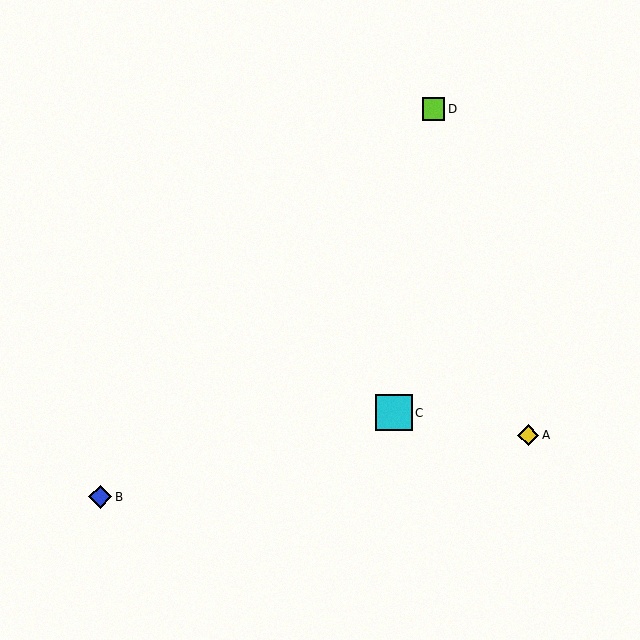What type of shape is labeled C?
Shape C is a cyan square.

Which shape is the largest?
The cyan square (labeled C) is the largest.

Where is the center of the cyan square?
The center of the cyan square is at (394, 413).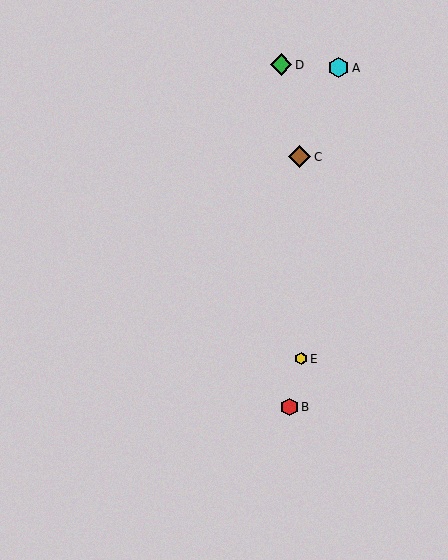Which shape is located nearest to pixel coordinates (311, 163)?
The brown diamond (labeled C) at (300, 157) is nearest to that location.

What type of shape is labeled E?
Shape E is a yellow hexagon.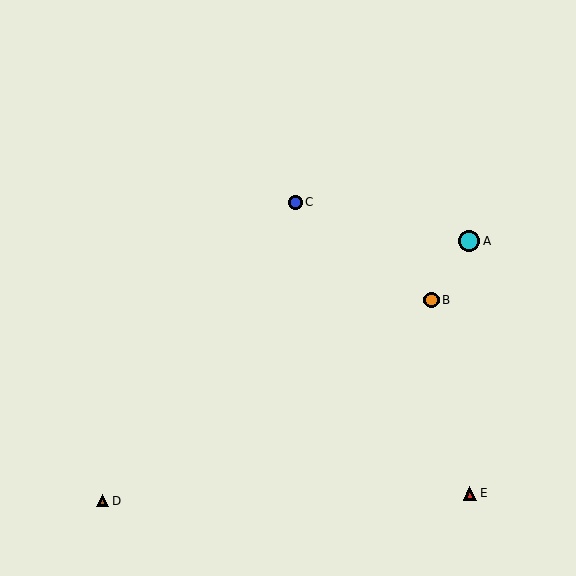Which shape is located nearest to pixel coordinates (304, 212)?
The blue circle (labeled C) at (295, 202) is nearest to that location.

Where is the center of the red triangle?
The center of the red triangle is at (470, 494).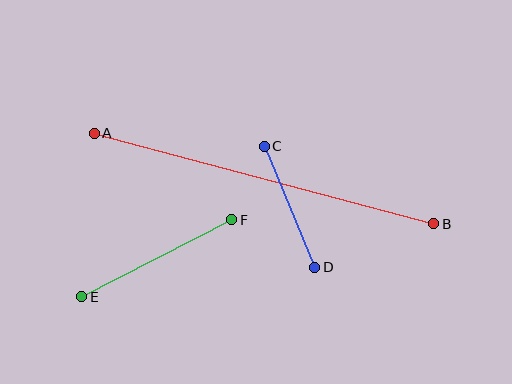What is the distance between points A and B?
The distance is approximately 351 pixels.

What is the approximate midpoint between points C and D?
The midpoint is at approximately (290, 207) pixels.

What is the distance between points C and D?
The distance is approximately 131 pixels.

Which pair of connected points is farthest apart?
Points A and B are farthest apart.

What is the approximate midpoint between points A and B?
The midpoint is at approximately (264, 178) pixels.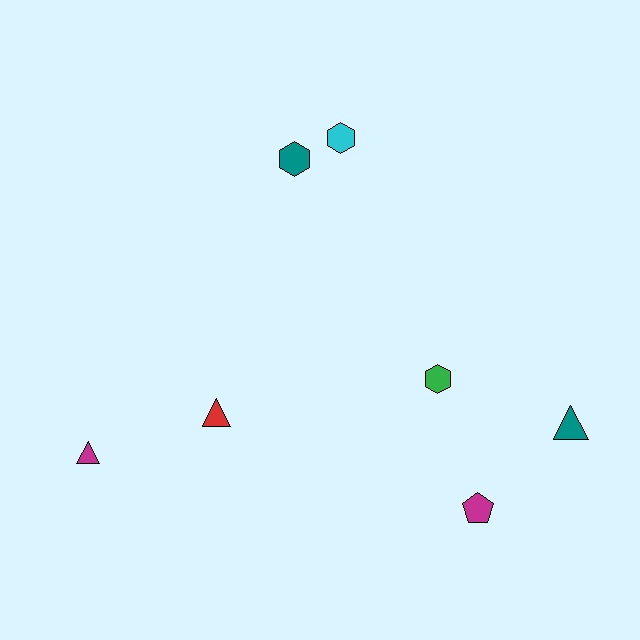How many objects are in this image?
There are 7 objects.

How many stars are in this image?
There are no stars.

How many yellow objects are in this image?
There are no yellow objects.